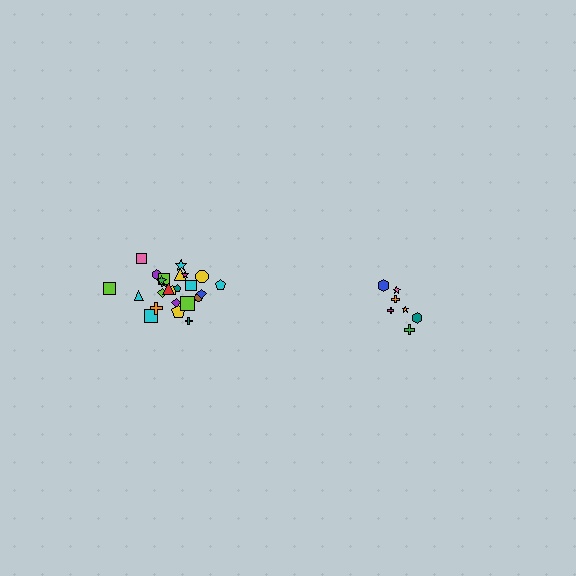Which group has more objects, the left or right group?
The left group.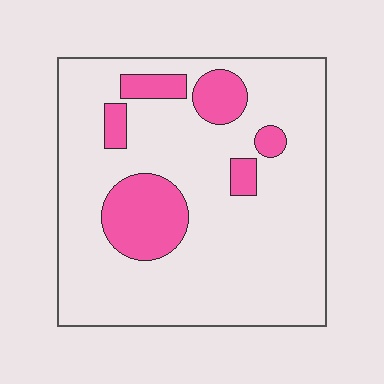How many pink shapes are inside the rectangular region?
6.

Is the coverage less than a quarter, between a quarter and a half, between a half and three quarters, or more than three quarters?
Less than a quarter.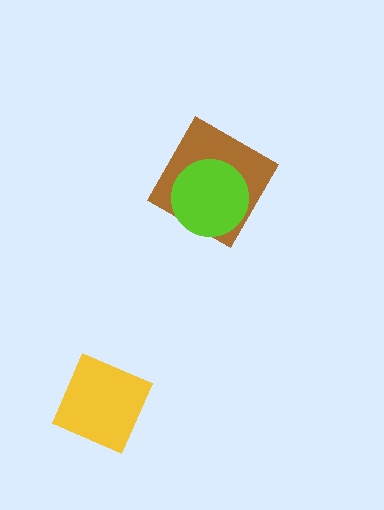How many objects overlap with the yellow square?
0 objects overlap with the yellow square.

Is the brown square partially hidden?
Yes, it is partially covered by another shape.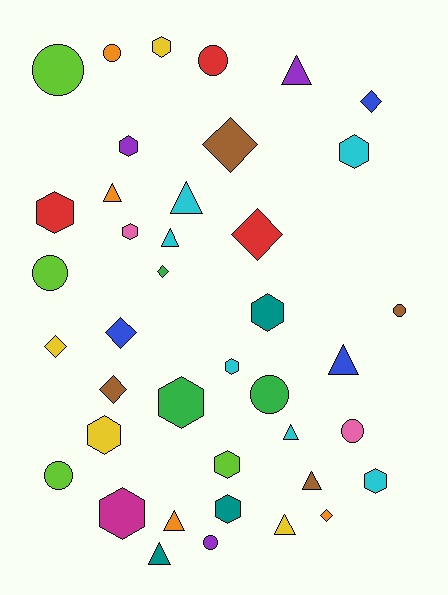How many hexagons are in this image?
There are 13 hexagons.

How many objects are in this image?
There are 40 objects.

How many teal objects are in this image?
There are 3 teal objects.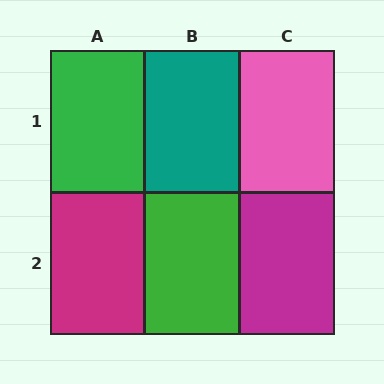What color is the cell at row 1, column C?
Pink.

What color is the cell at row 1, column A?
Green.